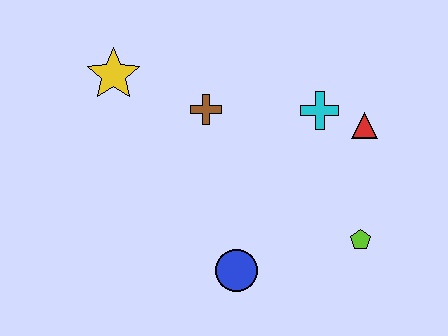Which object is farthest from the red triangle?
The yellow star is farthest from the red triangle.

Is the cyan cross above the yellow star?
No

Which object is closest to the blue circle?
The lime pentagon is closest to the blue circle.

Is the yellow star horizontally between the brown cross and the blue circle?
No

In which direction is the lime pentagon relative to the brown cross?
The lime pentagon is to the right of the brown cross.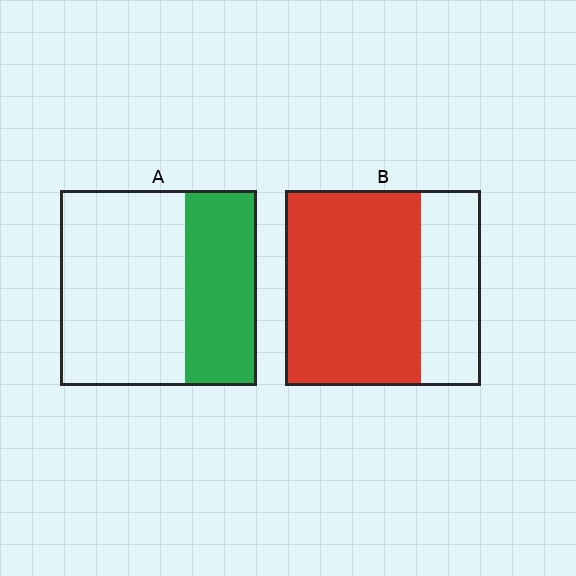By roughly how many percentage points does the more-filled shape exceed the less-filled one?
By roughly 35 percentage points (B over A).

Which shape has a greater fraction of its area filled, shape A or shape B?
Shape B.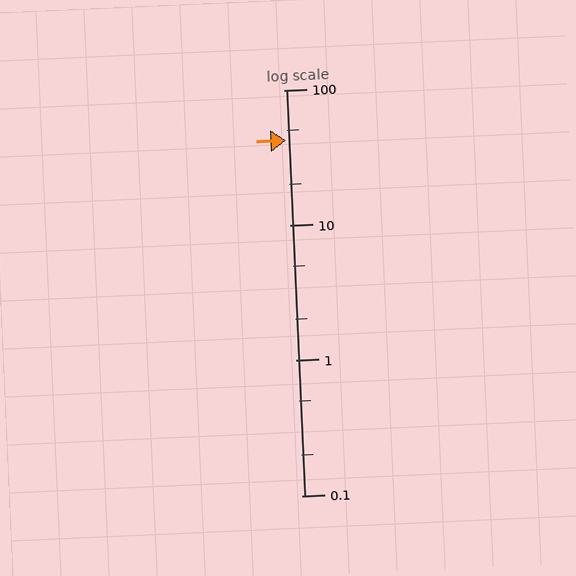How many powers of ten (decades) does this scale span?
The scale spans 3 decades, from 0.1 to 100.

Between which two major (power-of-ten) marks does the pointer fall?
The pointer is between 10 and 100.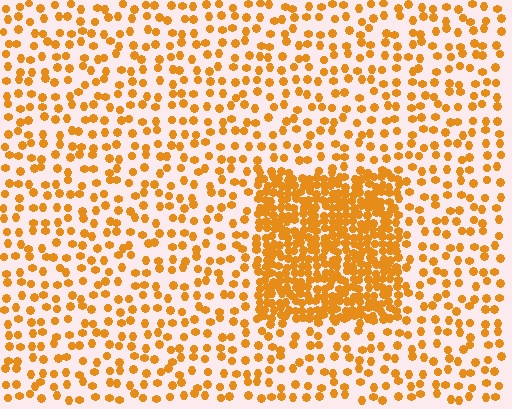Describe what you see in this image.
The image contains small orange elements arranged at two different densities. A rectangle-shaped region is visible where the elements are more densely packed than the surrounding area.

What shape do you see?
I see a rectangle.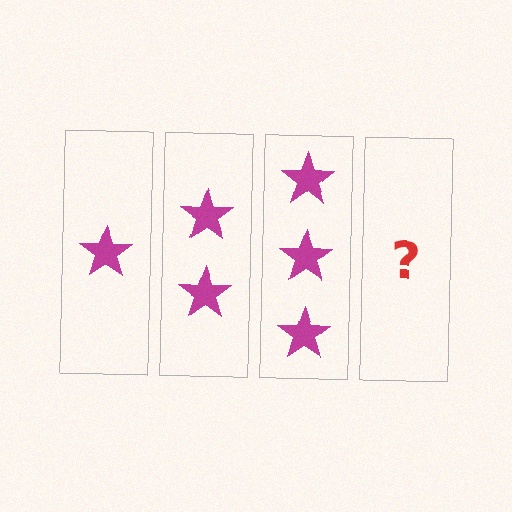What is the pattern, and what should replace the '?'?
The pattern is that each step adds one more star. The '?' should be 4 stars.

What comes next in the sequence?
The next element should be 4 stars.